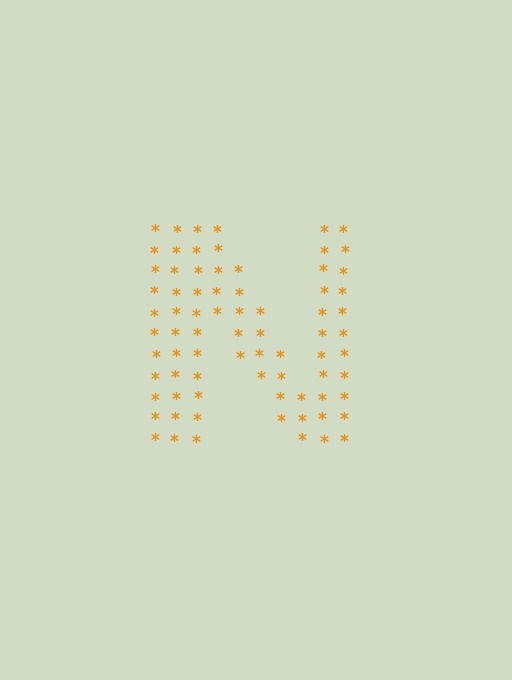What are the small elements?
The small elements are asterisks.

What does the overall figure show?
The overall figure shows the letter N.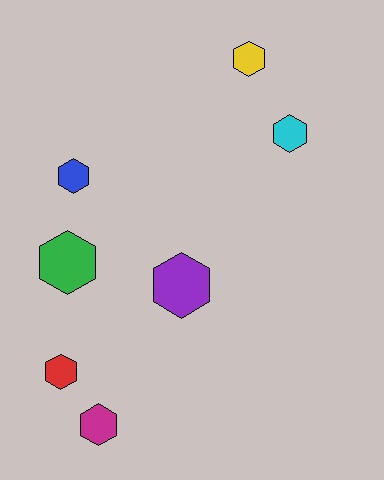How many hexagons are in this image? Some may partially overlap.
There are 7 hexagons.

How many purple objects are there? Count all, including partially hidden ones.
There is 1 purple object.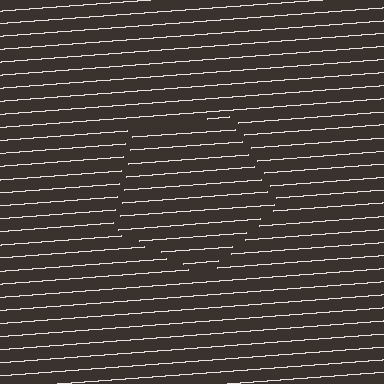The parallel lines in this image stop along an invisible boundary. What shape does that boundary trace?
An illusory pentagon. The interior of the shape contains the same grating, shifted by half a period — the contour is defined by the phase discontinuity where line-ends from the inner and outer gratings abut.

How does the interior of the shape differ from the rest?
The interior of the shape contains the same grating, shifted by half a period — the contour is defined by the phase discontinuity where line-ends from the inner and outer gratings abut.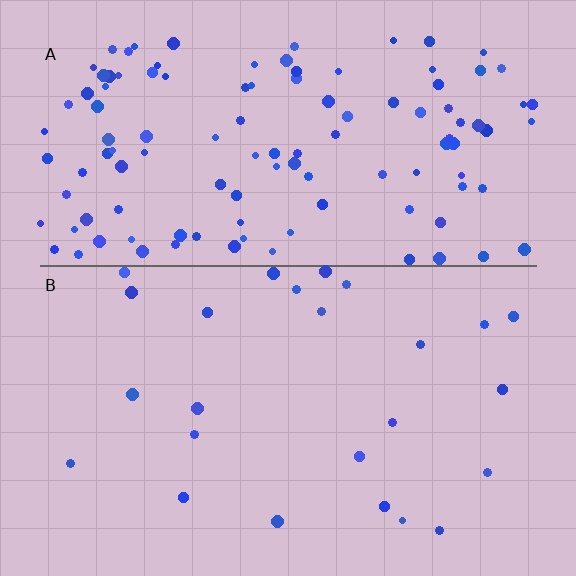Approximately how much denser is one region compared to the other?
Approximately 4.7× — region A over region B.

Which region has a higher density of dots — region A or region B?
A (the top).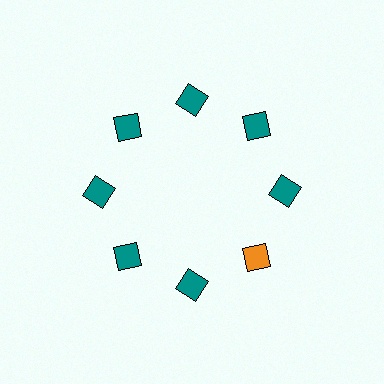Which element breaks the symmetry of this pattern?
The orange diamond at roughly the 4 o'clock position breaks the symmetry. All other shapes are teal diamonds.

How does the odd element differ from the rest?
It has a different color: orange instead of teal.